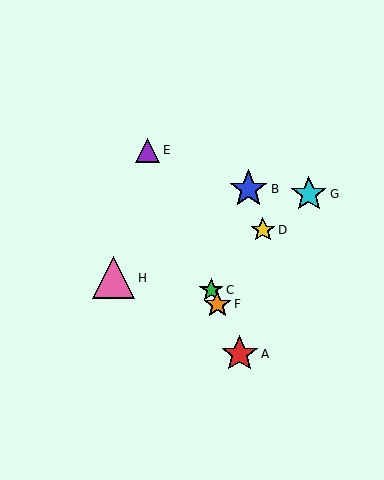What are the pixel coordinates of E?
Object E is at (148, 150).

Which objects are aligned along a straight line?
Objects A, C, E, F are aligned along a straight line.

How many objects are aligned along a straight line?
4 objects (A, C, E, F) are aligned along a straight line.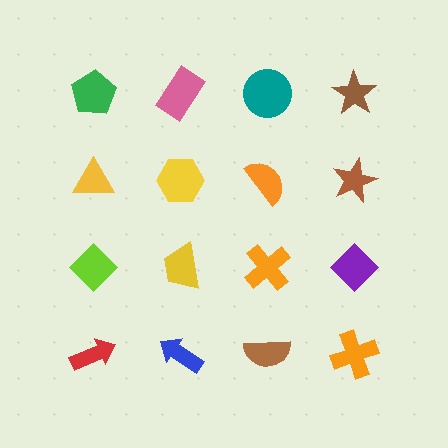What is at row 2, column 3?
An orange semicircle.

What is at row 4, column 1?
A red arrow.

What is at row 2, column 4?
A brown star.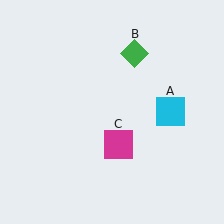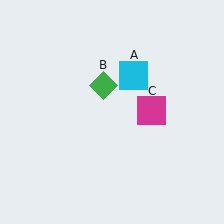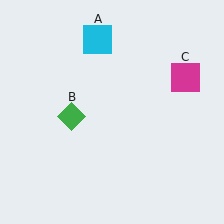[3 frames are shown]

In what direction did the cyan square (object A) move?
The cyan square (object A) moved up and to the left.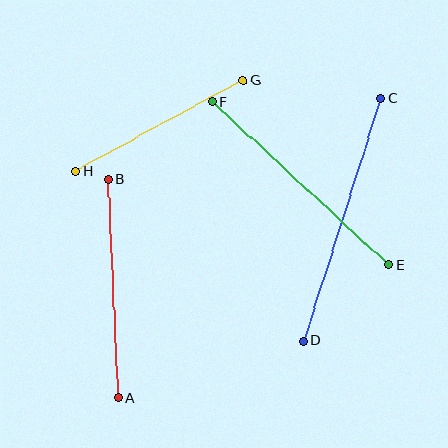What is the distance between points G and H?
The distance is approximately 190 pixels.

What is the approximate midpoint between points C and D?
The midpoint is at approximately (342, 220) pixels.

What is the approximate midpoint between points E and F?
The midpoint is at approximately (300, 184) pixels.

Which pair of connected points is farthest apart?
Points C and D are farthest apart.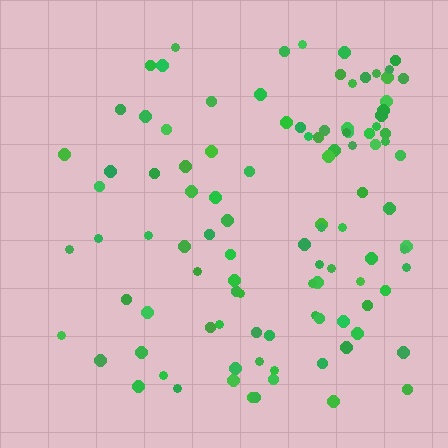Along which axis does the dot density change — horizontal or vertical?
Horizontal.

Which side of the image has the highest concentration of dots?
The right.